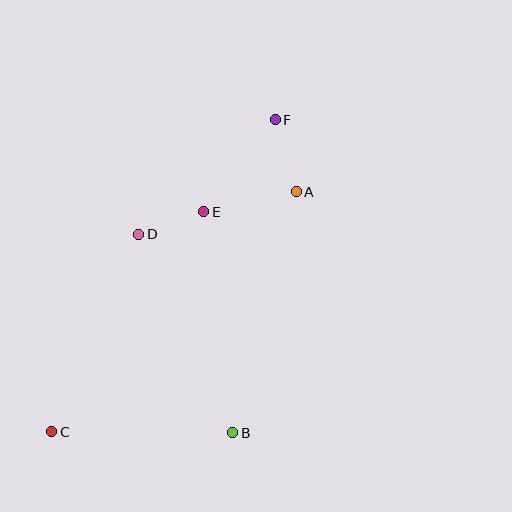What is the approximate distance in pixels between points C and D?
The distance between C and D is approximately 216 pixels.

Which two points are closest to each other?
Points D and E are closest to each other.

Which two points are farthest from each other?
Points C and F are farthest from each other.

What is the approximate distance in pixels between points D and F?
The distance between D and F is approximately 178 pixels.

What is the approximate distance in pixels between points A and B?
The distance between A and B is approximately 249 pixels.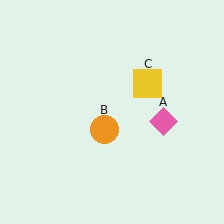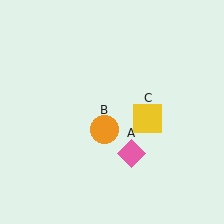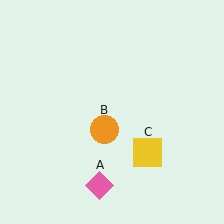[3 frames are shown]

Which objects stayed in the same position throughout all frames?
Orange circle (object B) remained stationary.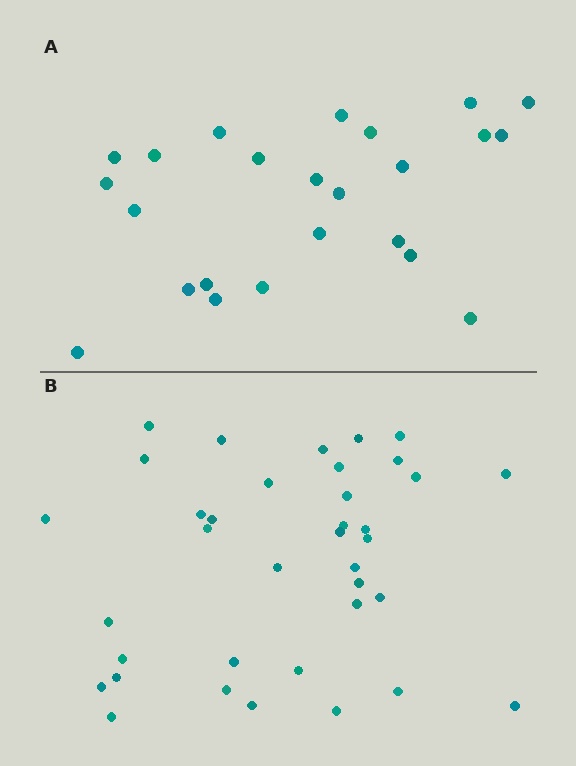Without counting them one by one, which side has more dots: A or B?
Region B (the bottom region) has more dots.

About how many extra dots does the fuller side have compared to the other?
Region B has approximately 15 more dots than region A.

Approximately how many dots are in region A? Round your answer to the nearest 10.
About 20 dots. (The exact count is 24, which rounds to 20.)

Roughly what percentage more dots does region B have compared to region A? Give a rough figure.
About 55% more.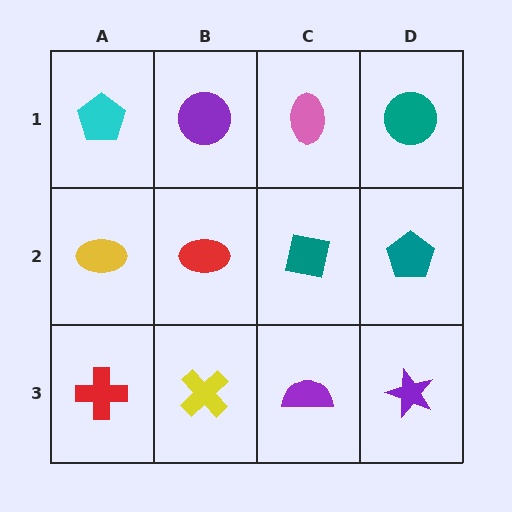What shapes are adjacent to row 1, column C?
A teal square (row 2, column C), a purple circle (row 1, column B), a teal circle (row 1, column D).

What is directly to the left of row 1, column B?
A cyan pentagon.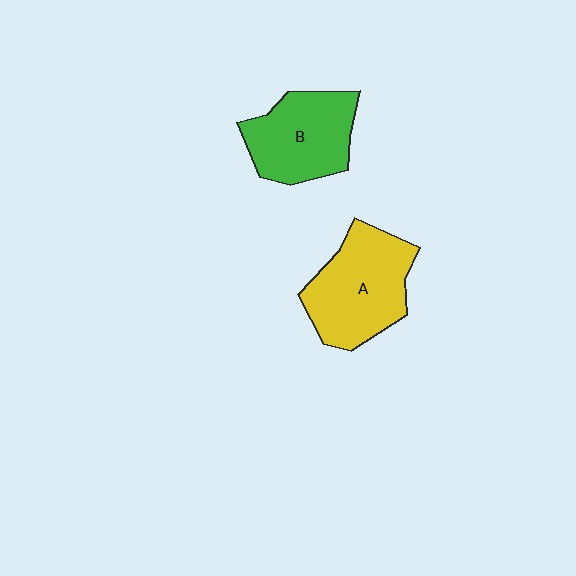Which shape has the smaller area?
Shape B (green).